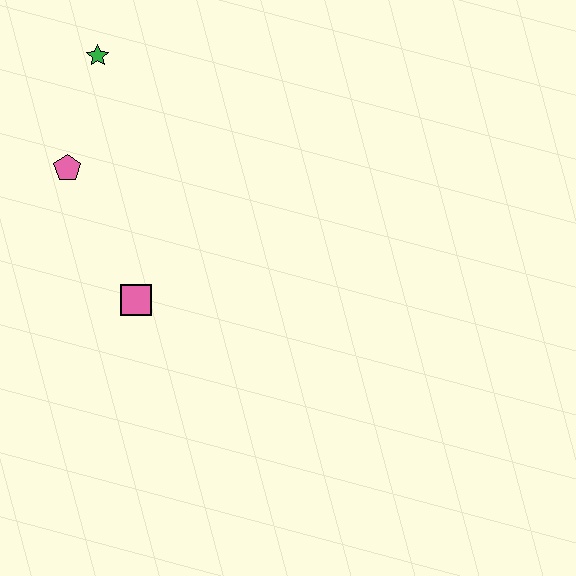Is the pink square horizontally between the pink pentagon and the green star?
No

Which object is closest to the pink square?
The pink pentagon is closest to the pink square.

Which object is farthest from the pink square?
The green star is farthest from the pink square.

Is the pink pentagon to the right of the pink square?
No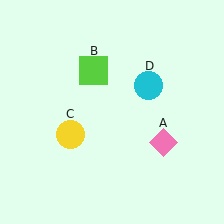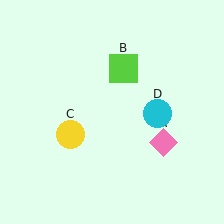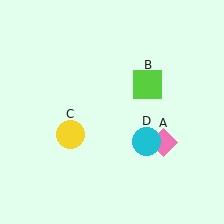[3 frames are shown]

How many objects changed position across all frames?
2 objects changed position: lime square (object B), cyan circle (object D).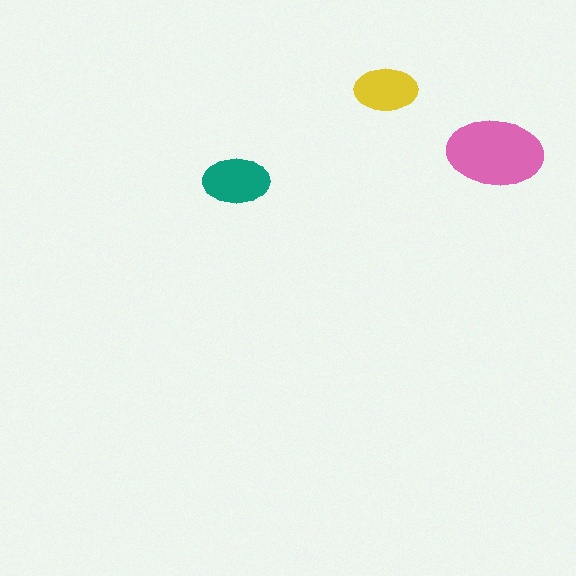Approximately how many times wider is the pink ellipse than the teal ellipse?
About 1.5 times wider.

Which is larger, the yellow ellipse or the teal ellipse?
The teal one.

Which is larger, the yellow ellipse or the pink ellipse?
The pink one.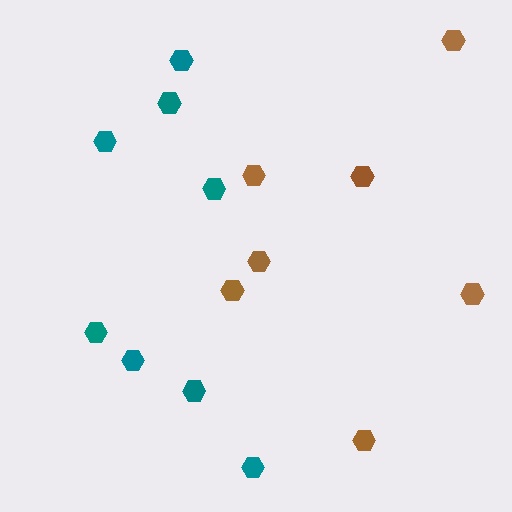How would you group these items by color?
There are 2 groups: one group of brown hexagons (7) and one group of teal hexagons (8).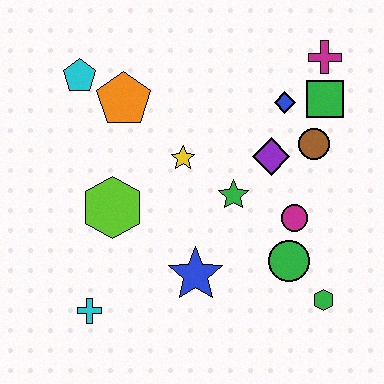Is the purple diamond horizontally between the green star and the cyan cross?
No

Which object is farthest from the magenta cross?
The cyan cross is farthest from the magenta cross.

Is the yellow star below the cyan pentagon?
Yes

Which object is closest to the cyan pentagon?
The orange pentagon is closest to the cyan pentagon.